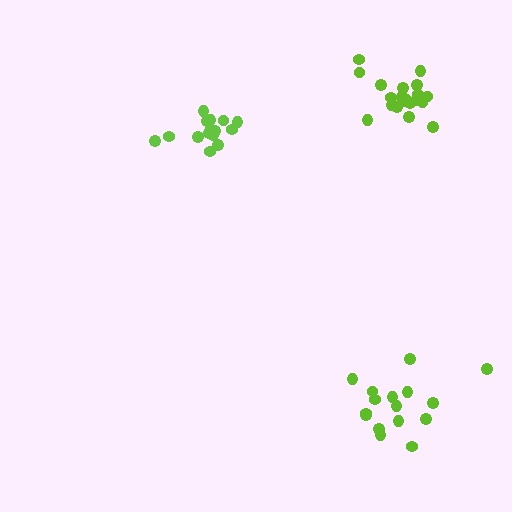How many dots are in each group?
Group 1: 15 dots, Group 2: 16 dots, Group 3: 20 dots (51 total).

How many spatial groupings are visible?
There are 3 spatial groupings.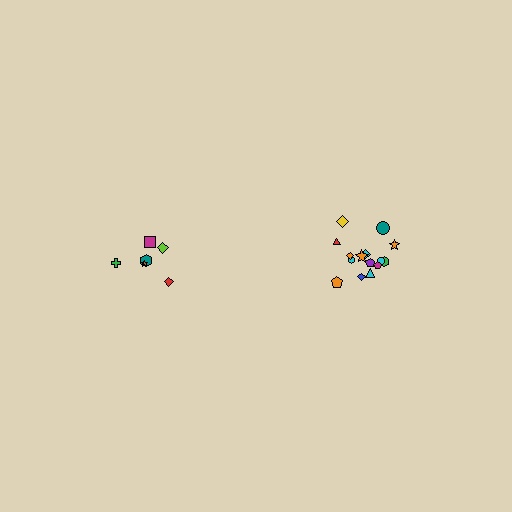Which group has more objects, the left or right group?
The right group.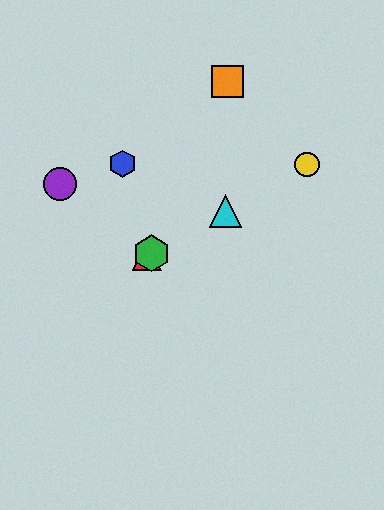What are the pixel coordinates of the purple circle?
The purple circle is at (60, 184).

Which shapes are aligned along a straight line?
The red triangle, the green hexagon, the yellow circle, the cyan triangle are aligned along a straight line.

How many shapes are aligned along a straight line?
4 shapes (the red triangle, the green hexagon, the yellow circle, the cyan triangle) are aligned along a straight line.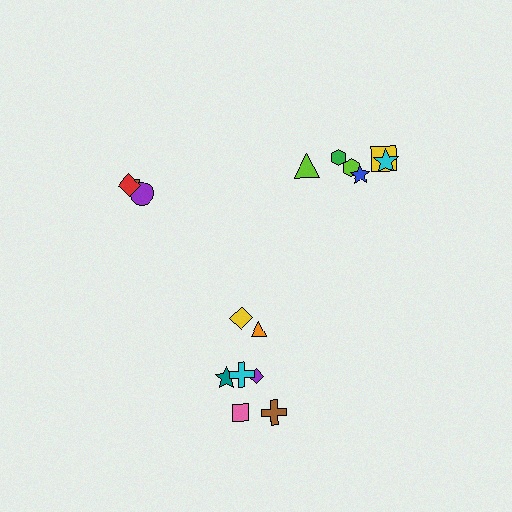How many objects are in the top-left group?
There are 3 objects.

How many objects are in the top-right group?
There are 6 objects.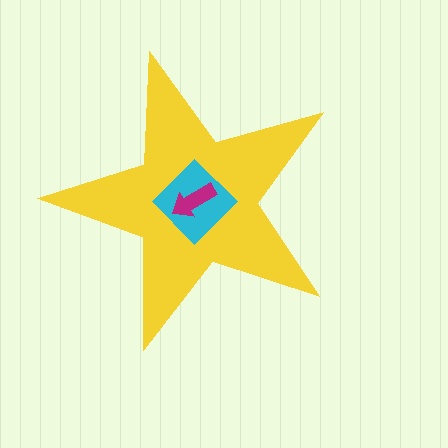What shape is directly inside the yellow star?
The cyan diamond.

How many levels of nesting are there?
3.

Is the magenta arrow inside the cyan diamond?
Yes.